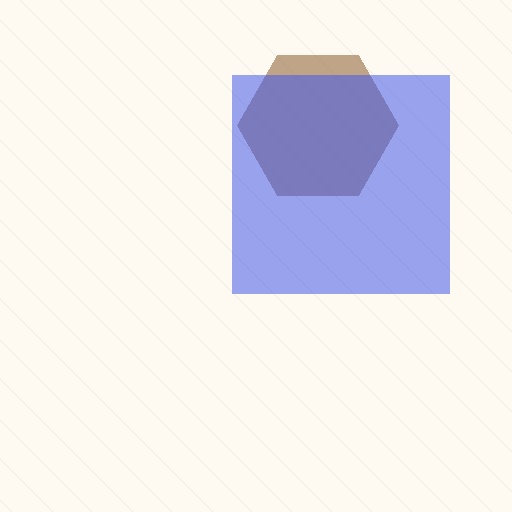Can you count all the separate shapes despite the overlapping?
Yes, there are 2 separate shapes.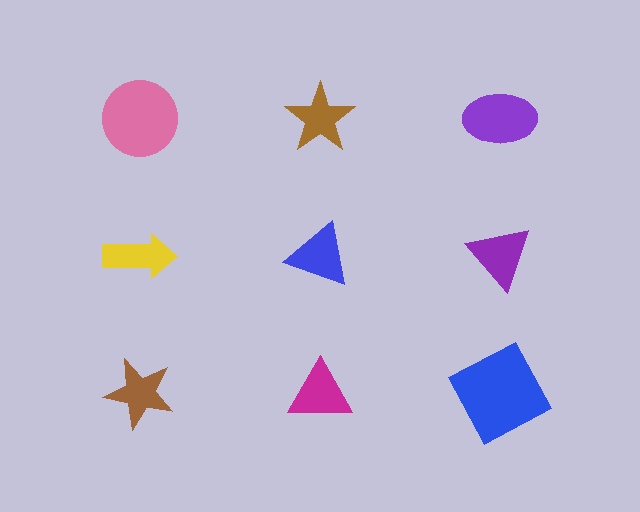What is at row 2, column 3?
A purple triangle.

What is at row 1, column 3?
A purple ellipse.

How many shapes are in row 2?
3 shapes.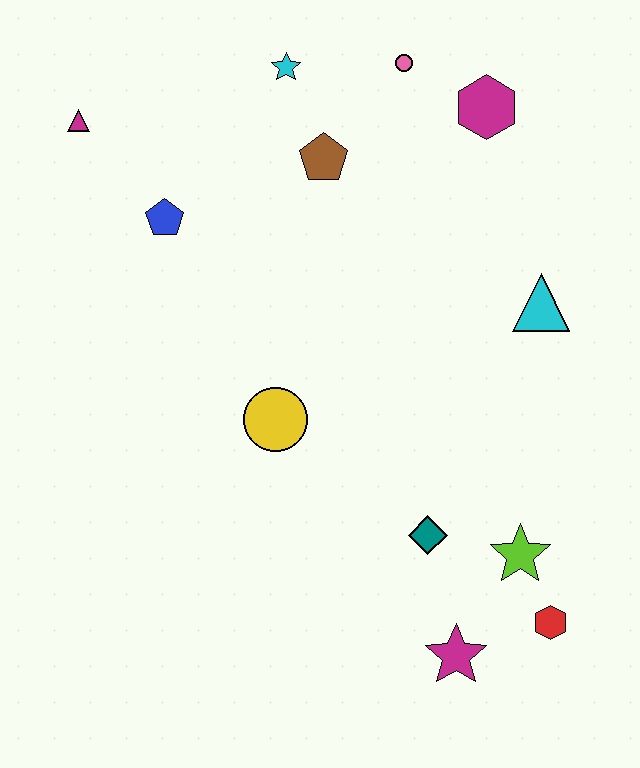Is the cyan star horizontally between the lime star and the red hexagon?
No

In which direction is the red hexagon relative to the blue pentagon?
The red hexagon is below the blue pentagon.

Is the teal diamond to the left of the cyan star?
No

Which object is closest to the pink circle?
The magenta hexagon is closest to the pink circle.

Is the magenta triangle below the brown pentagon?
No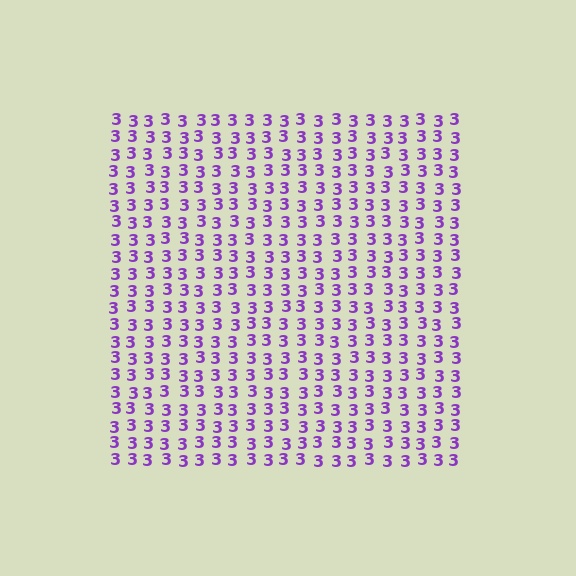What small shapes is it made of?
It is made of small digit 3's.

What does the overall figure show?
The overall figure shows a square.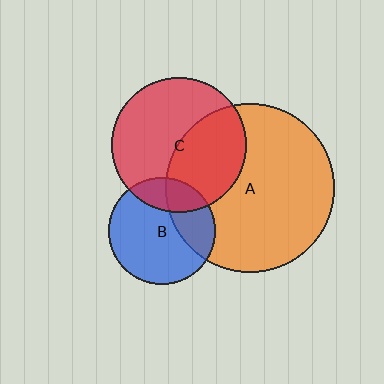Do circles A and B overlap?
Yes.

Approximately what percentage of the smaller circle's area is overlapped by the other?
Approximately 30%.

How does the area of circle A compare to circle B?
Approximately 2.5 times.